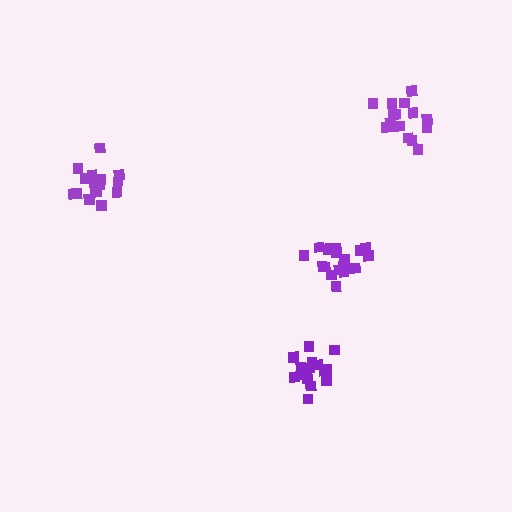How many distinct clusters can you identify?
There are 4 distinct clusters.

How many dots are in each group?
Group 1: 16 dots, Group 2: 16 dots, Group 3: 20 dots, Group 4: 17 dots (69 total).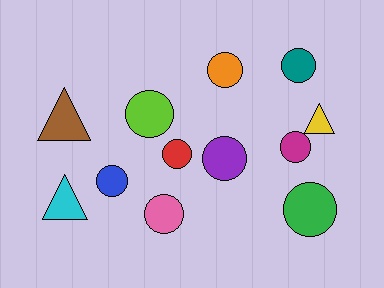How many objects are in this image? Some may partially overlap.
There are 12 objects.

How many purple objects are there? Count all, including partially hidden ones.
There is 1 purple object.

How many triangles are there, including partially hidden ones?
There are 3 triangles.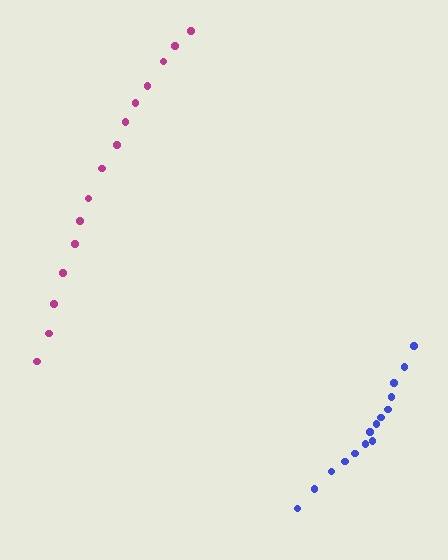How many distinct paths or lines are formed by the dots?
There are 2 distinct paths.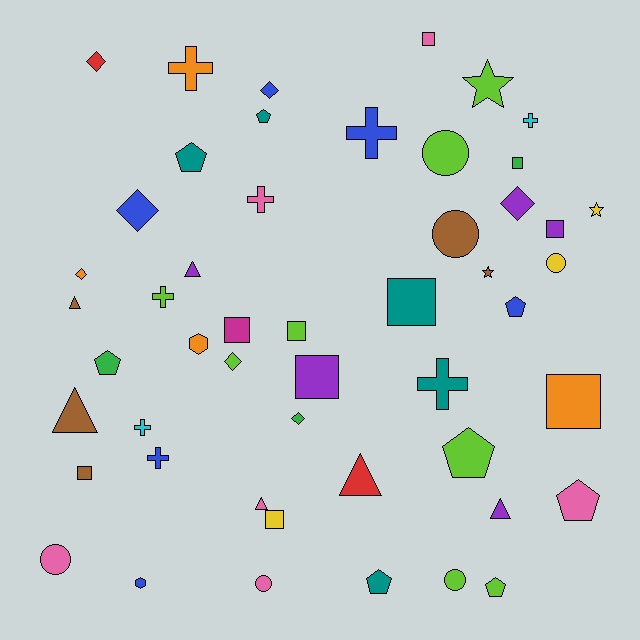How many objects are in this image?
There are 50 objects.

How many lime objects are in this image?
There are 8 lime objects.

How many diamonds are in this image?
There are 7 diamonds.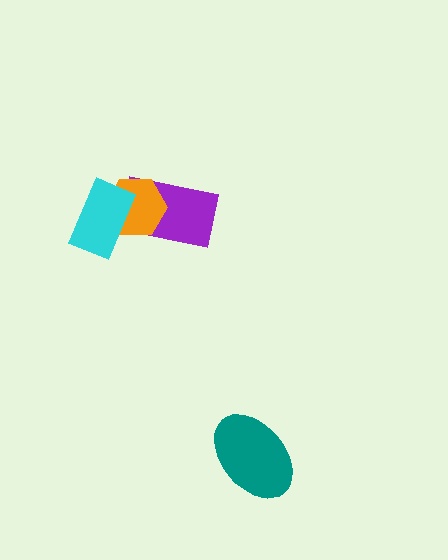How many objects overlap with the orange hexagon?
2 objects overlap with the orange hexagon.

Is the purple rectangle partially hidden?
Yes, it is partially covered by another shape.